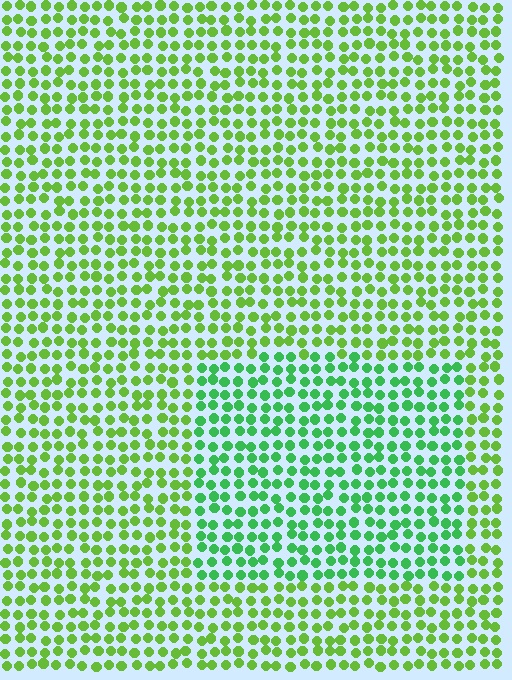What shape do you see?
I see a rectangle.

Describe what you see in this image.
The image is filled with small lime elements in a uniform arrangement. A rectangle-shaped region is visible where the elements are tinted to a slightly different hue, forming a subtle color boundary.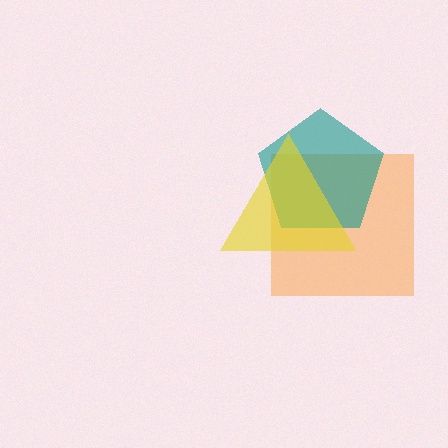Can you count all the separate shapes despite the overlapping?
Yes, there are 3 separate shapes.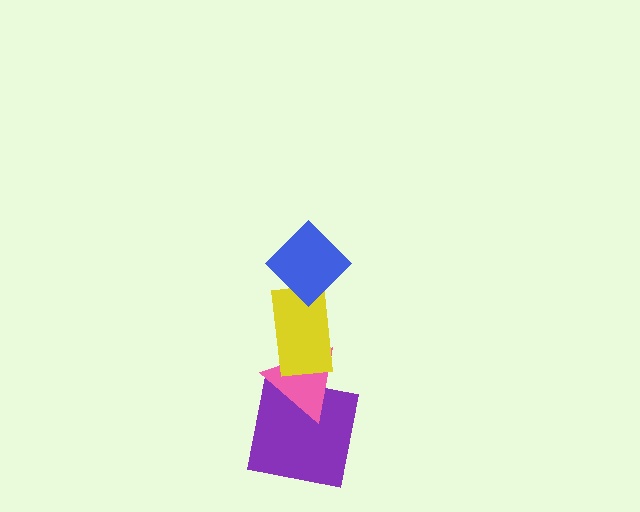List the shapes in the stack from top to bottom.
From top to bottom: the blue diamond, the yellow rectangle, the pink triangle, the purple square.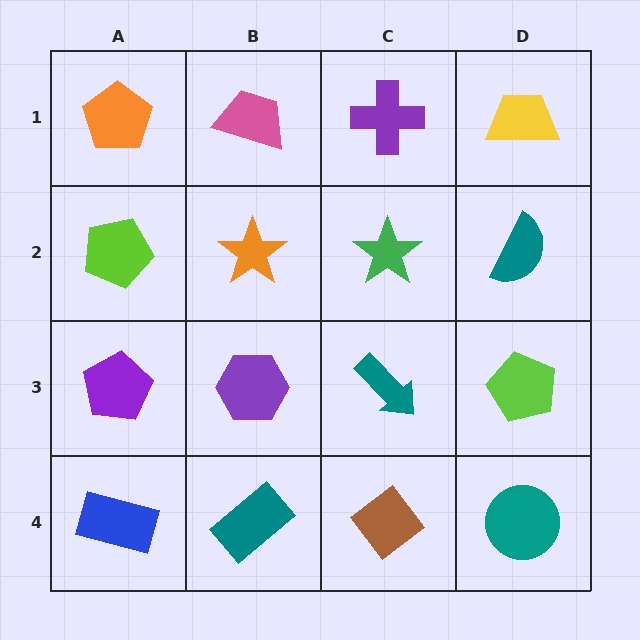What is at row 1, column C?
A purple cross.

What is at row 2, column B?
An orange star.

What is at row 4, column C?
A brown diamond.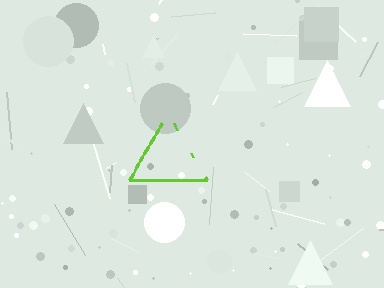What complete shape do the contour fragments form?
The contour fragments form a triangle.